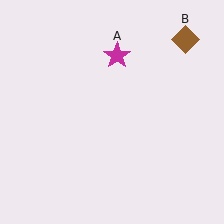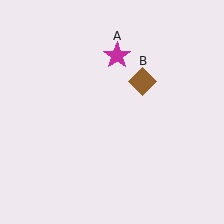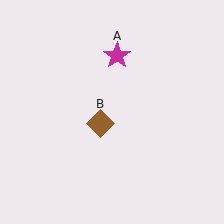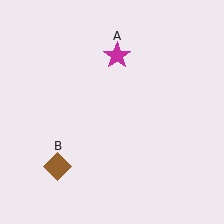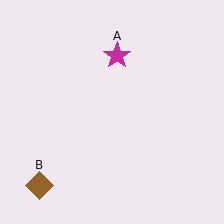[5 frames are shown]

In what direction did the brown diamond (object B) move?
The brown diamond (object B) moved down and to the left.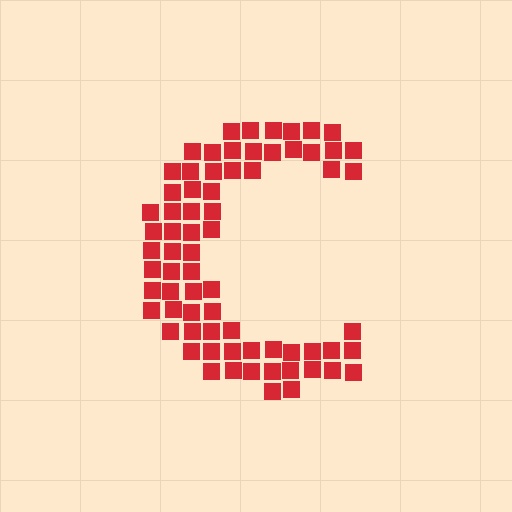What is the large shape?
The large shape is the letter C.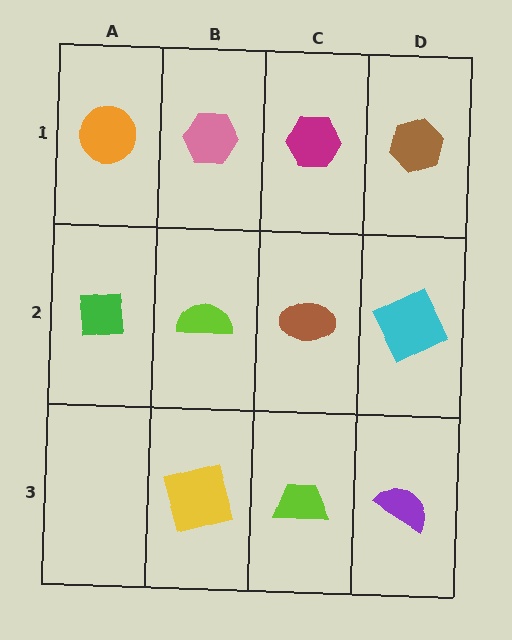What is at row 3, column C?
A lime trapezoid.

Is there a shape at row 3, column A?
No, that cell is empty.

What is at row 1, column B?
A pink hexagon.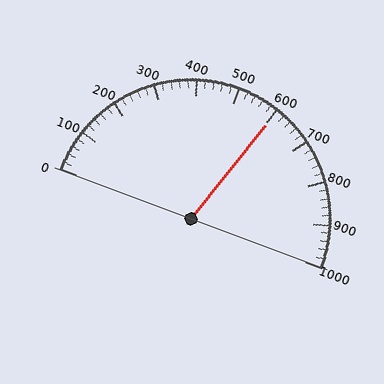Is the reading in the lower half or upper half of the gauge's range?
The reading is in the upper half of the range (0 to 1000).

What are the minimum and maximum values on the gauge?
The gauge ranges from 0 to 1000.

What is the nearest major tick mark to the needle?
The nearest major tick mark is 600.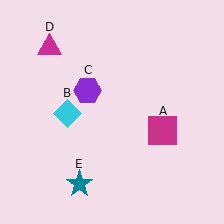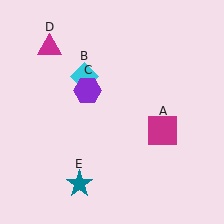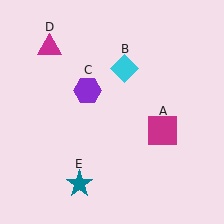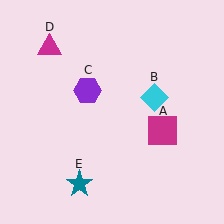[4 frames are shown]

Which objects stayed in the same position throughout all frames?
Magenta square (object A) and purple hexagon (object C) and magenta triangle (object D) and teal star (object E) remained stationary.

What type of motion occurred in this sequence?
The cyan diamond (object B) rotated clockwise around the center of the scene.